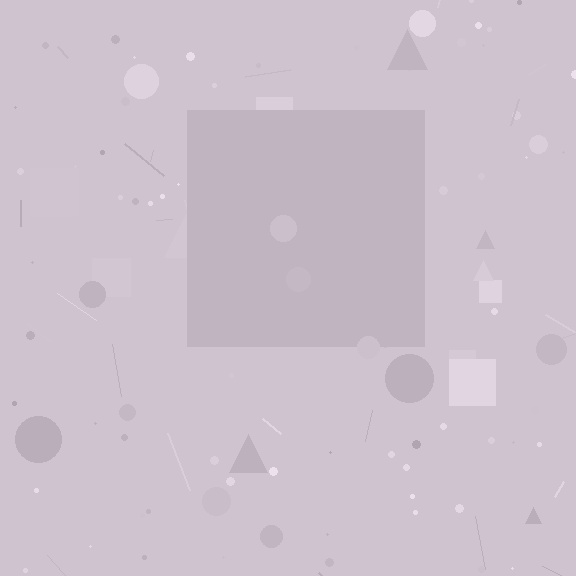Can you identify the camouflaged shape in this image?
The camouflaged shape is a square.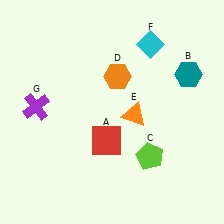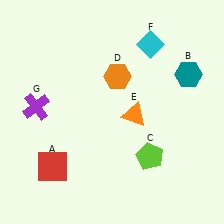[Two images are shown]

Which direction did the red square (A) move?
The red square (A) moved left.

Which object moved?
The red square (A) moved left.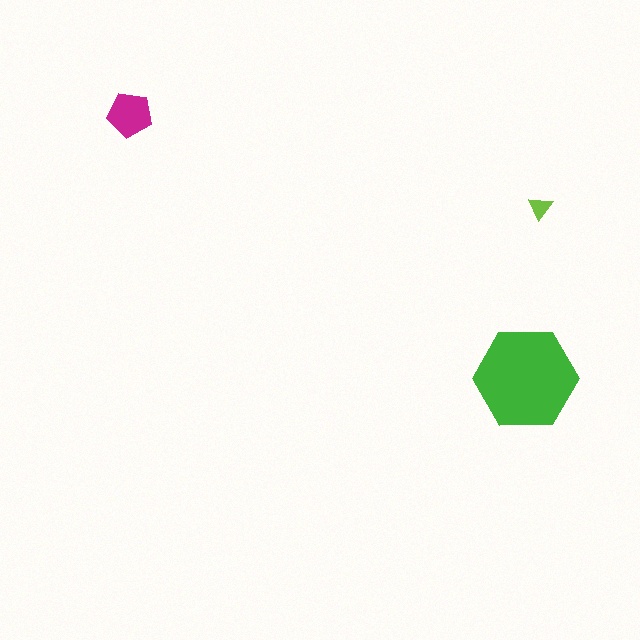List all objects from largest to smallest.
The green hexagon, the magenta pentagon, the lime triangle.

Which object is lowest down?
The green hexagon is bottommost.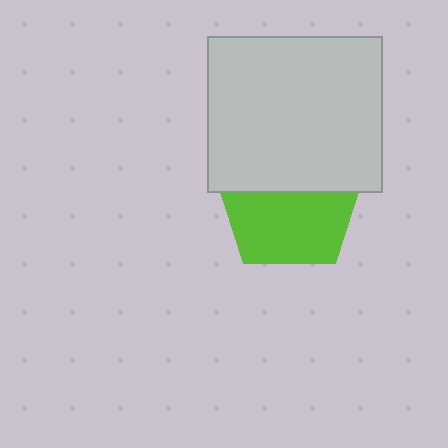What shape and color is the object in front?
The object in front is a light gray rectangle.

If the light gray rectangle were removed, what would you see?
You would see the complete lime pentagon.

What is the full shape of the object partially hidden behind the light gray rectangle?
The partially hidden object is a lime pentagon.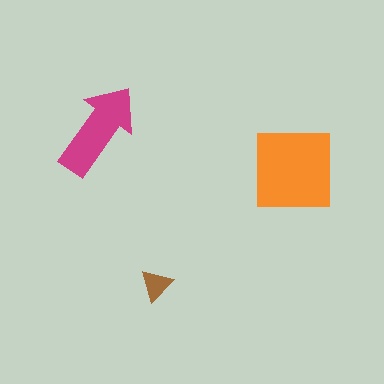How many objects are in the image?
There are 3 objects in the image.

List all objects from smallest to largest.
The brown triangle, the magenta arrow, the orange square.